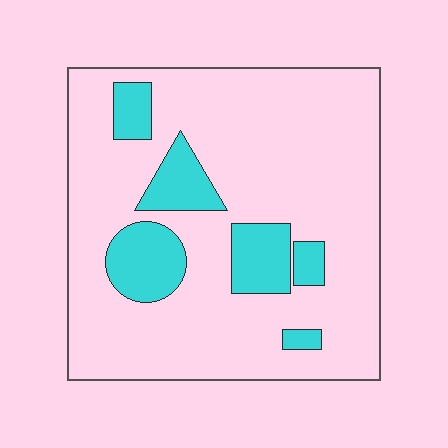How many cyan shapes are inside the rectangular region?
6.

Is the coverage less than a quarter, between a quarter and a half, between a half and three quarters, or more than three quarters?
Less than a quarter.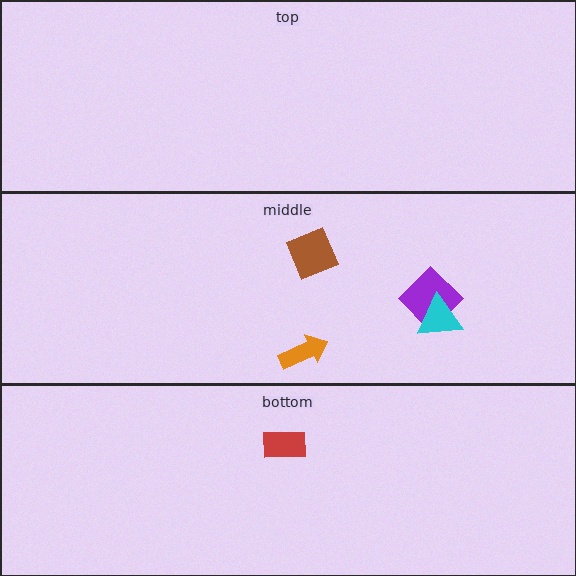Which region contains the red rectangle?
The bottom region.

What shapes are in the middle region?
The orange arrow, the brown square, the purple diamond, the cyan triangle.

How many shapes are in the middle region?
4.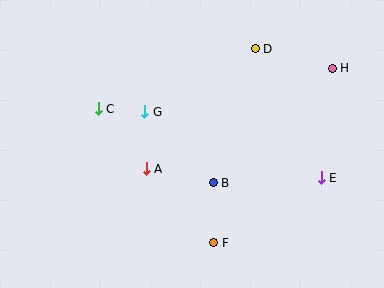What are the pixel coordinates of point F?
Point F is at (214, 243).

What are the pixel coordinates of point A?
Point A is at (146, 169).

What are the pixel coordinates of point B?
Point B is at (213, 183).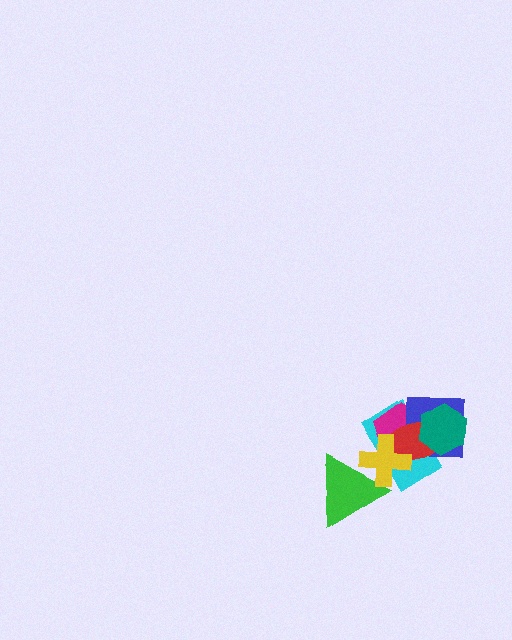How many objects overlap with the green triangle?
2 objects overlap with the green triangle.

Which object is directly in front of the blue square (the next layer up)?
The red ellipse is directly in front of the blue square.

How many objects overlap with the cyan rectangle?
6 objects overlap with the cyan rectangle.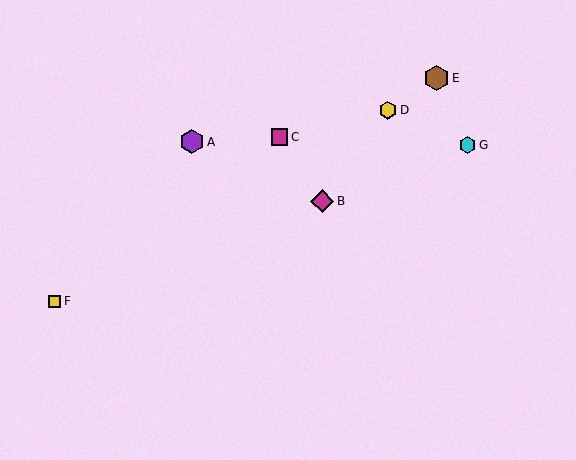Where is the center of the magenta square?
The center of the magenta square is at (280, 137).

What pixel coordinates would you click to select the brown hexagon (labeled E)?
Click at (437, 78) to select the brown hexagon E.